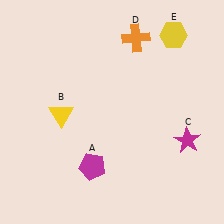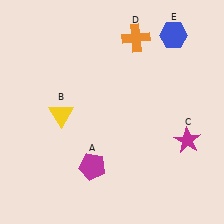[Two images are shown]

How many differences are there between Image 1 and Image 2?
There is 1 difference between the two images.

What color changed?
The hexagon (E) changed from yellow in Image 1 to blue in Image 2.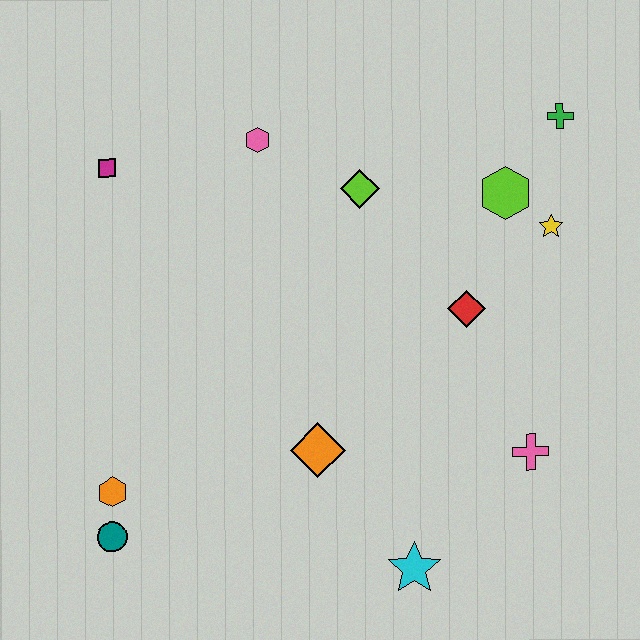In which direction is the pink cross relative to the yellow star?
The pink cross is below the yellow star.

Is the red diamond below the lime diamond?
Yes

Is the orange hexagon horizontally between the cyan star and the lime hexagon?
No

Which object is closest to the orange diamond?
The cyan star is closest to the orange diamond.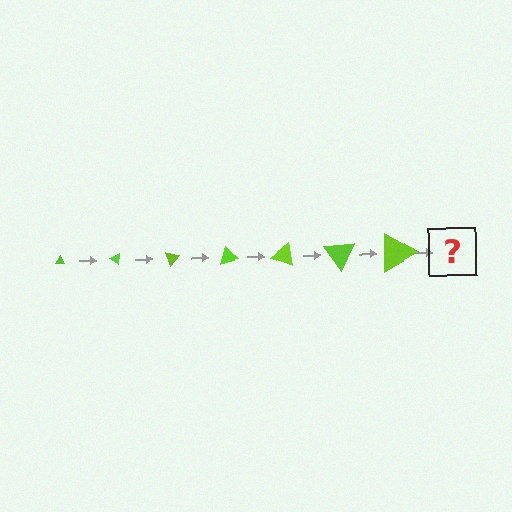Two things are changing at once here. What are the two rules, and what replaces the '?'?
The two rules are that the triangle grows larger each step and it rotates 35 degrees each step. The '?' should be a triangle, larger than the previous one and rotated 245 degrees from the start.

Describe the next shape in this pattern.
It should be a triangle, larger than the previous one and rotated 245 degrees from the start.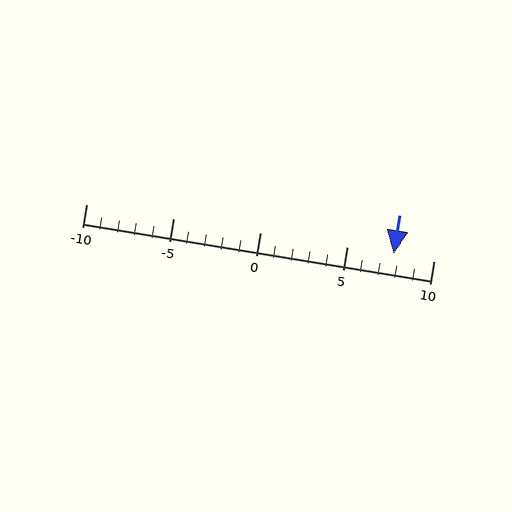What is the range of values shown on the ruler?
The ruler shows values from -10 to 10.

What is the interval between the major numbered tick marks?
The major tick marks are spaced 5 units apart.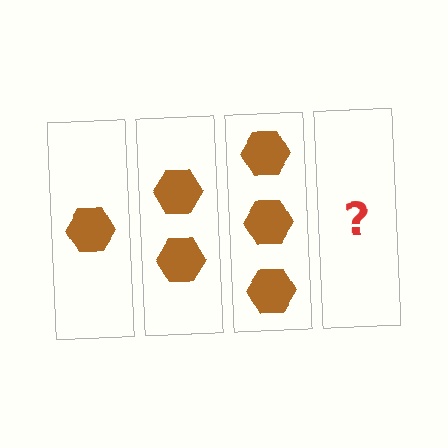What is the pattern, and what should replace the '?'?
The pattern is that each step adds one more hexagon. The '?' should be 4 hexagons.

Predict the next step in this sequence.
The next step is 4 hexagons.